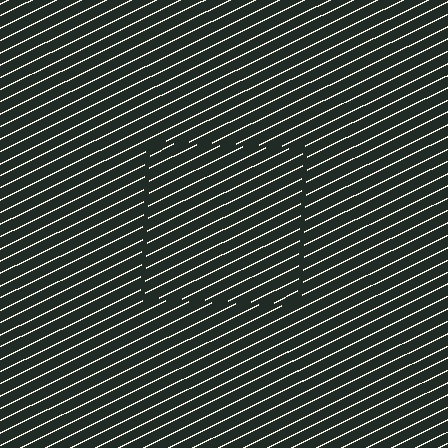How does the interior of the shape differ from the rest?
The interior of the shape contains the same grating, shifted by half a period — the contour is defined by the phase discontinuity where line-ends from the inner and outer gratings abut.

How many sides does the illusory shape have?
4 sides — the line-ends trace a square.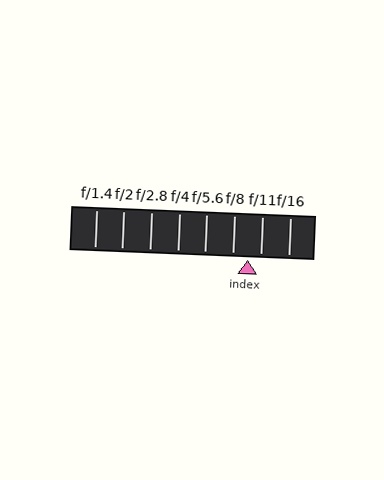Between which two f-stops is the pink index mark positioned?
The index mark is between f/8 and f/11.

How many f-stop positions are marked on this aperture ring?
There are 8 f-stop positions marked.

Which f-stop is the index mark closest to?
The index mark is closest to f/11.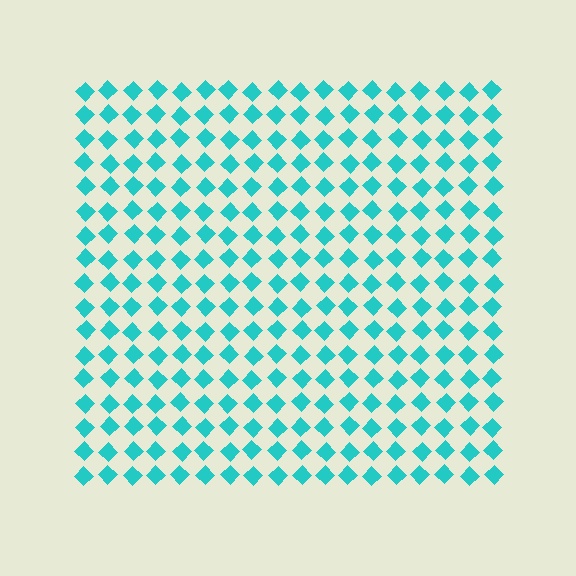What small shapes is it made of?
It is made of small diamonds.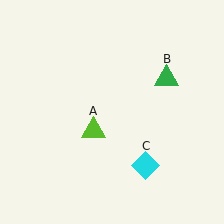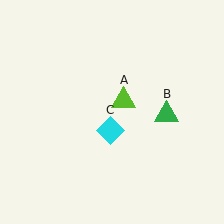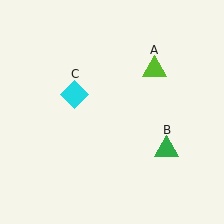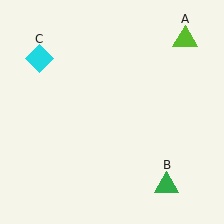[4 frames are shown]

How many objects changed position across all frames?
3 objects changed position: lime triangle (object A), green triangle (object B), cyan diamond (object C).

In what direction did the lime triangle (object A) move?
The lime triangle (object A) moved up and to the right.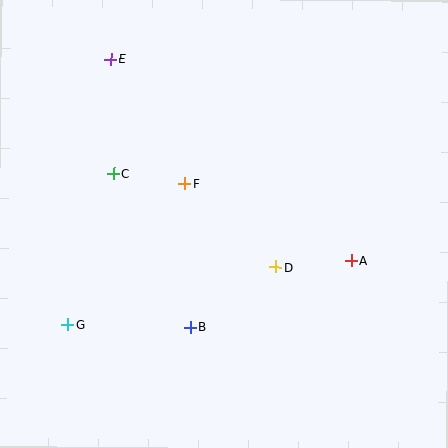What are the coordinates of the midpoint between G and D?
The midpoint between G and D is at (172, 296).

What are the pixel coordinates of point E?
Point E is at (111, 59).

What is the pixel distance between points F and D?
The distance between F and D is 123 pixels.